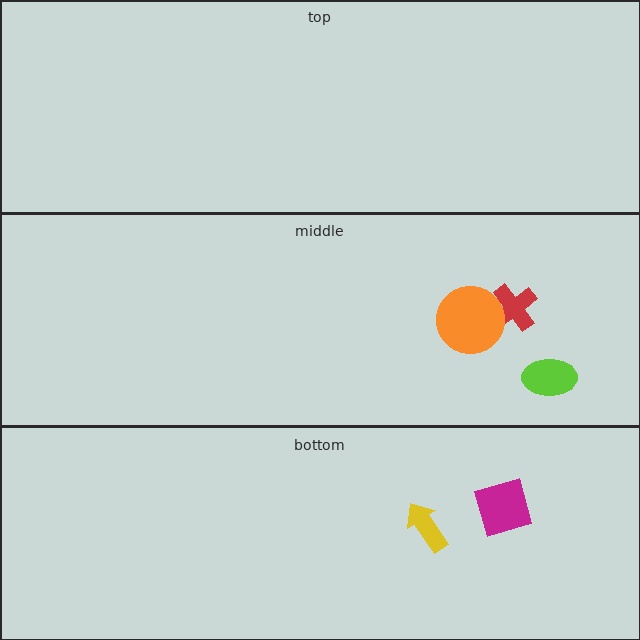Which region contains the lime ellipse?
The middle region.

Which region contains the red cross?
The middle region.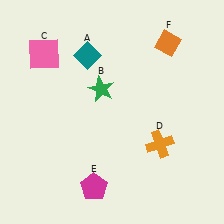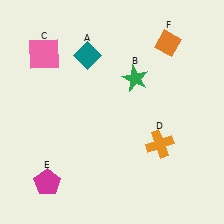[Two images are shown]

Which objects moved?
The objects that moved are: the green star (B), the magenta pentagon (E).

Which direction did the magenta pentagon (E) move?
The magenta pentagon (E) moved left.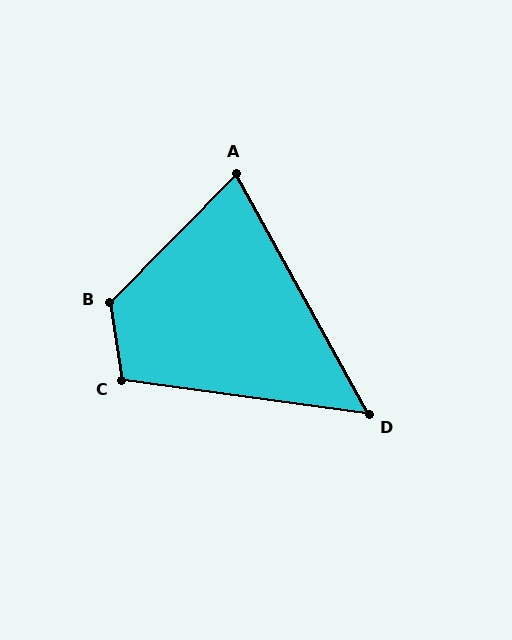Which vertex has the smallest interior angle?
D, at approximately 53 degrees.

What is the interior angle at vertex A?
Approximately 73 degrees (acute).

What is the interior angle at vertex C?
Approximately 107 degrees (obtuse).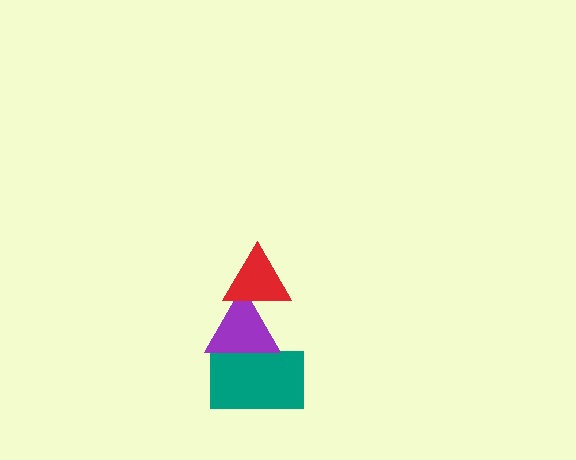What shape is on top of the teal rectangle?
The purple triangle is on top of the teal rectangle.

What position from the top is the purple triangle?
The purple triangle is 2nd from the top.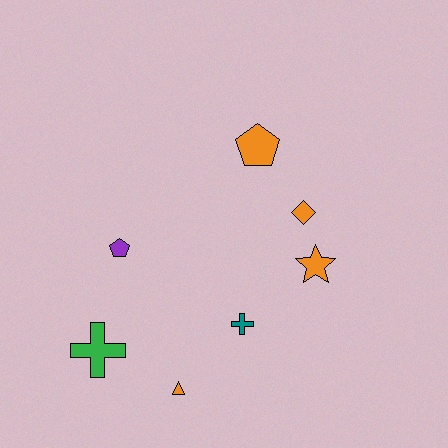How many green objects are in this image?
There is 1 green object.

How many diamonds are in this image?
There is 1 diamond.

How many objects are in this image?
There are 7 objects.